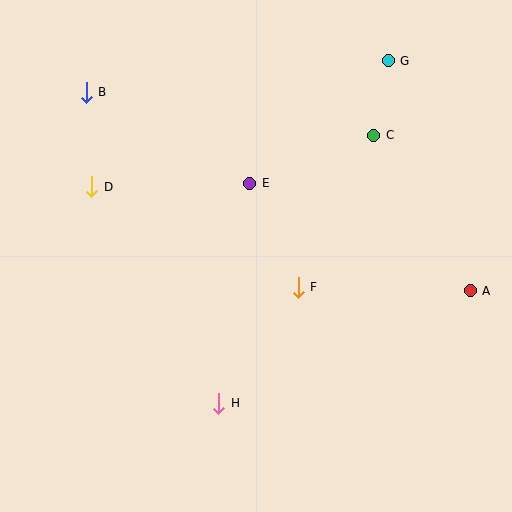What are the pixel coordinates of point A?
Point A is at (470, 291).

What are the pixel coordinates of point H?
Point H is at (219, 403).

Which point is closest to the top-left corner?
Point B is closest to the top-left corner.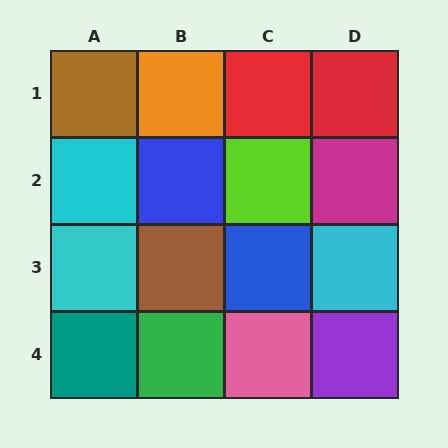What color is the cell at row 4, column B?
Green.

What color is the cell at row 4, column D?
Purple.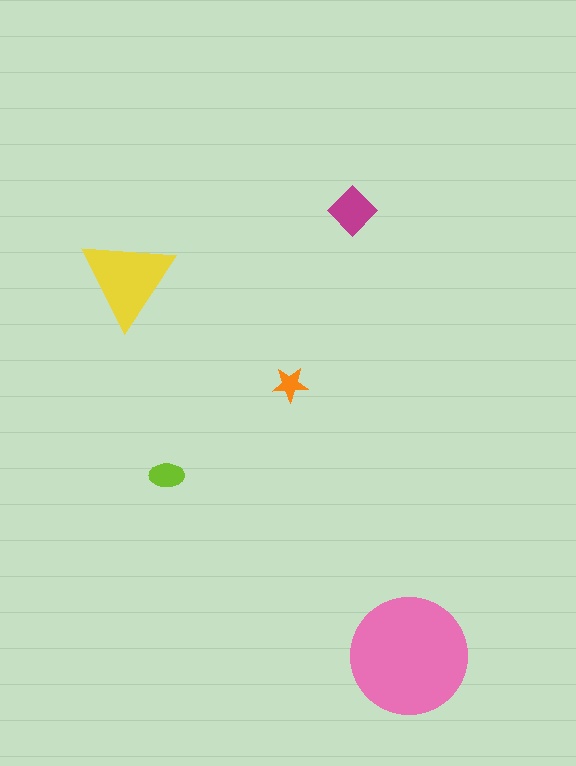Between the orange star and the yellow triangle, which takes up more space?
The yellow triangle.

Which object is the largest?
The pink circle.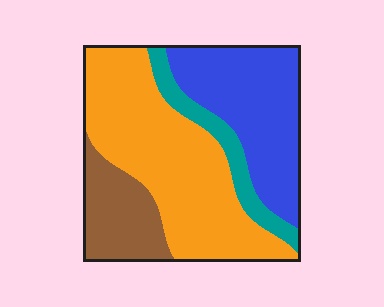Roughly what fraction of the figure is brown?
Brown covers about 15% of the figure.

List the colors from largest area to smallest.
From largest to smallest: orange, blue, brown, teal.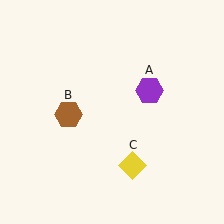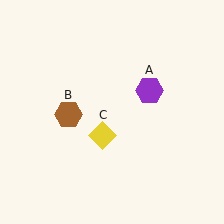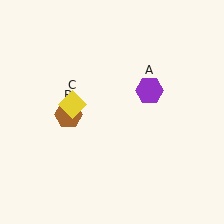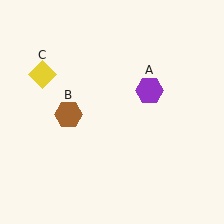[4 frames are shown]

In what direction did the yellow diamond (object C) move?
The yellow diamond (object C) moved up and to the left.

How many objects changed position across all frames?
1 object changed position: yellow diamond (object C).